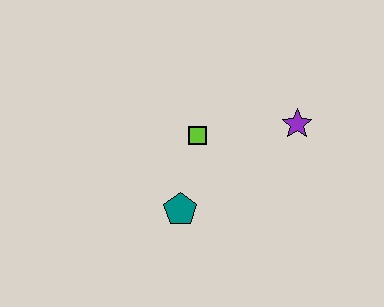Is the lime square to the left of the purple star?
Yes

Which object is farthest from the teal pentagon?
The purple star is farthest from the teal pentagon.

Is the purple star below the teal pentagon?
No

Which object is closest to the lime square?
The teal pentagon is closest to the lime square.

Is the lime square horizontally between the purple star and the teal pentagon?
Yes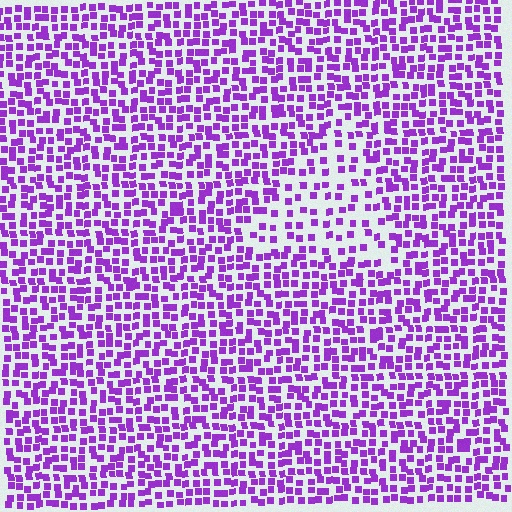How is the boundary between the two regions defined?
The boundary is defined by a change in element density (approximately 1.9x ratio). All elements are the same color, size, and shape.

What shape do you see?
I see a triangle.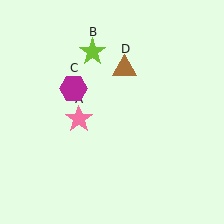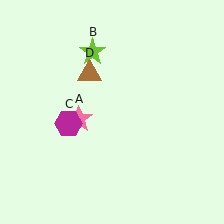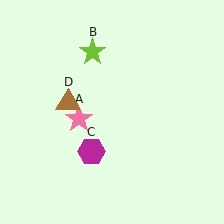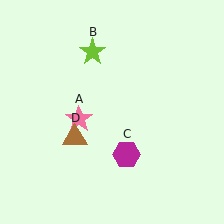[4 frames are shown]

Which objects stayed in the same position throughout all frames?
Pink star (object A) and lime star (object B) remained stationary.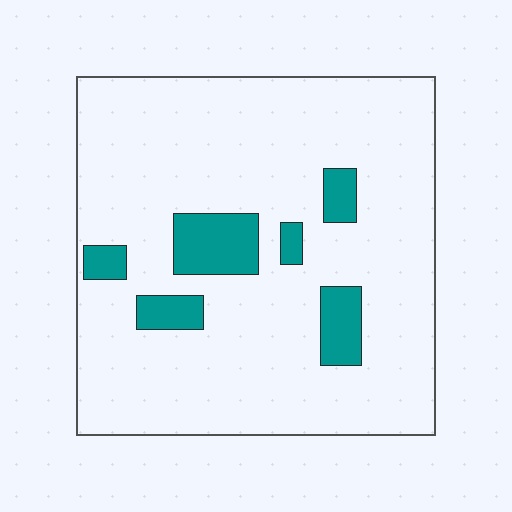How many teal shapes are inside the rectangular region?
6.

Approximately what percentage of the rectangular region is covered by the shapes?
Approximately 10%.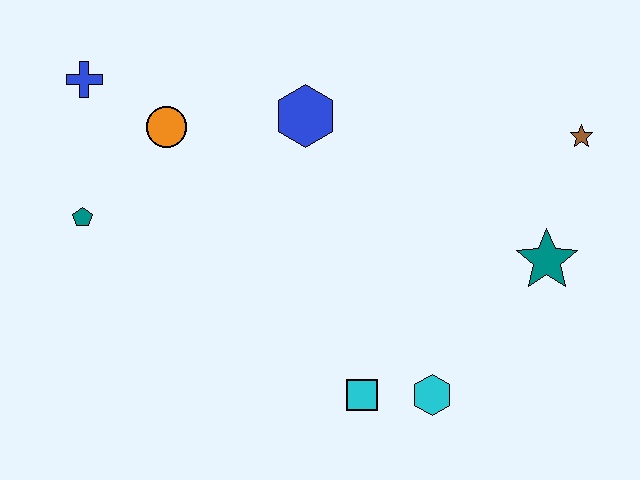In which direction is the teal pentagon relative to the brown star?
The teal pentagon is to the left of the brown star.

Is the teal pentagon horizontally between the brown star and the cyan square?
No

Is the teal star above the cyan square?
Yes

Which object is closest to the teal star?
The brown star is closest to the teal star.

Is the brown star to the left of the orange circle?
No